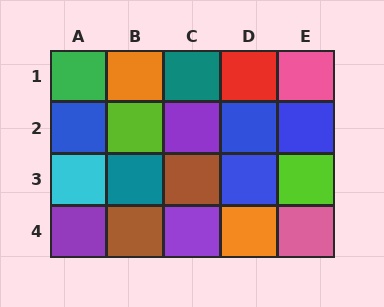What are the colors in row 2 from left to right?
Blue, lime, purple, blue, blue.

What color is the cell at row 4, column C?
Purple.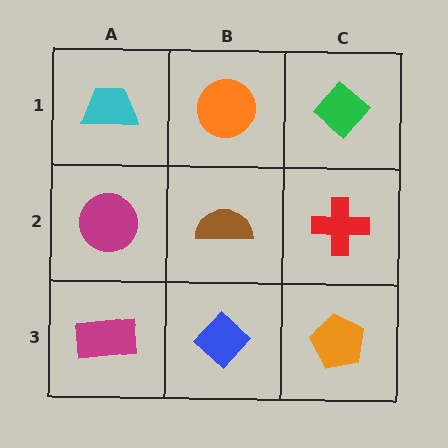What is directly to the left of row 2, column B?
A magenta circle.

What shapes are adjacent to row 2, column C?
A green diamond (row 1, column C), an orange pentagon (row 3, column C), a brown semicircle (row 2, column B).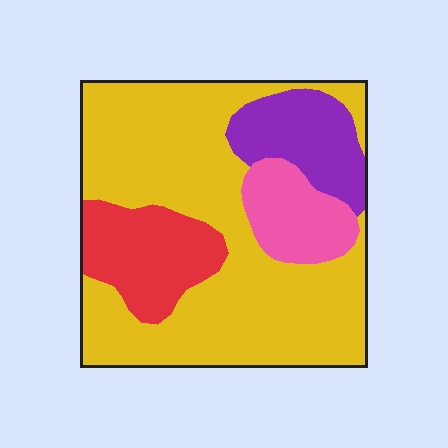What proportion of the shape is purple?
Purple covers roughly 15% of the shape.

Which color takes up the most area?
Yellow, at roughly 60%.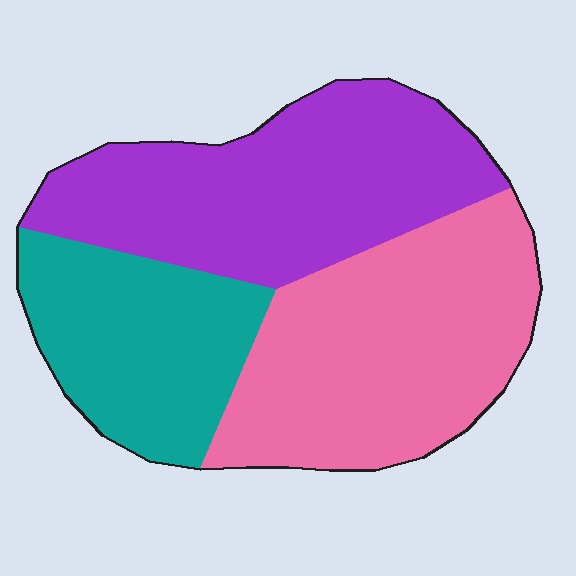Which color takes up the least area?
Teal, at roughly 25%.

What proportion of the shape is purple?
Purple covers roughly 35% of the shape.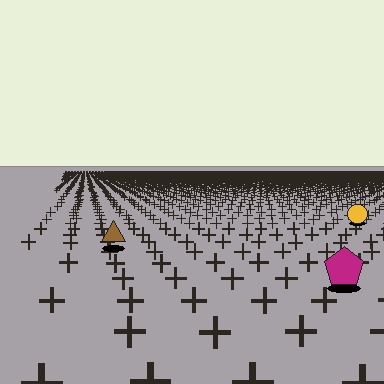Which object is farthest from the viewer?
The yellow circle is farthest from the viewer. It appears smaller and the ground texture around it is denser.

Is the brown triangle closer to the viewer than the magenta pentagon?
No. The magenta pentagon is closer — you can tell from the texture gradient: the ground texture is coarser near it.